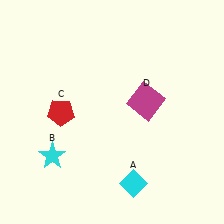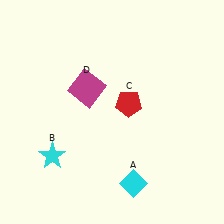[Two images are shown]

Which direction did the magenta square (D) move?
The magenta square (D) moved left.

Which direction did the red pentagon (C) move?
The red pentagon (C) moved right.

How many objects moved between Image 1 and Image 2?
2 objects moved between the two images.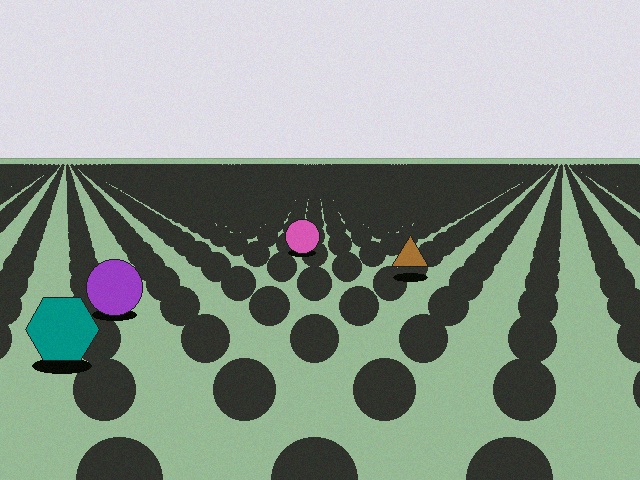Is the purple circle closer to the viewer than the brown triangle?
Yes. The purple circle is closer — you can tell from the texture gradient: the ground texture is coarser near it.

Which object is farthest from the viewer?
The pink circle is farthest from the viewer. It appears smaller and the ground texture around it is denser.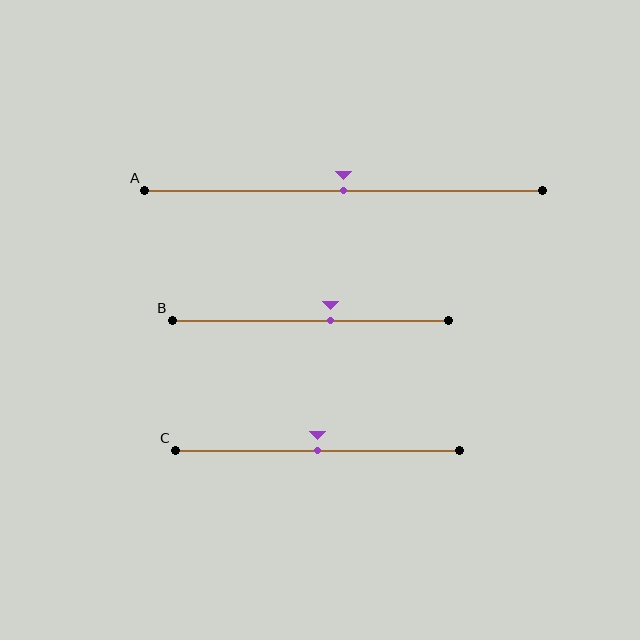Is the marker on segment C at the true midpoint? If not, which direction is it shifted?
Yes, the marker on segment C is at the true midpoint.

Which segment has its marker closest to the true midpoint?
Segment A has its marker closest to the true midpoint.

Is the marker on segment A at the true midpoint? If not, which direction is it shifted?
Yes, the marker on segment A is at the true midpoint.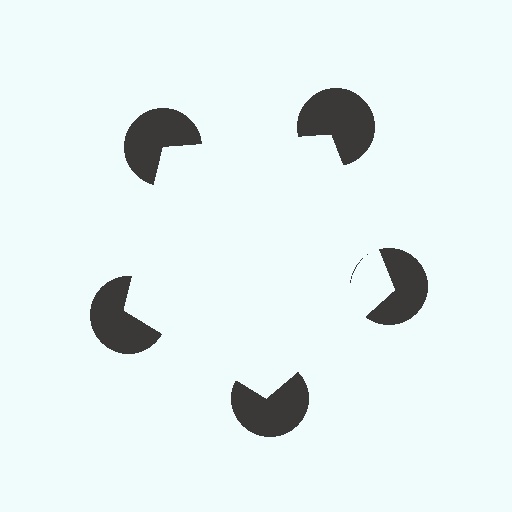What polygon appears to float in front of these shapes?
An illusory pentagon — its edges are inferred from the aligned wedge cuts in the pac-man discs, not physically drawn.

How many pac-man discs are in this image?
There are 5 — one at each vertex of the illusory pentagon.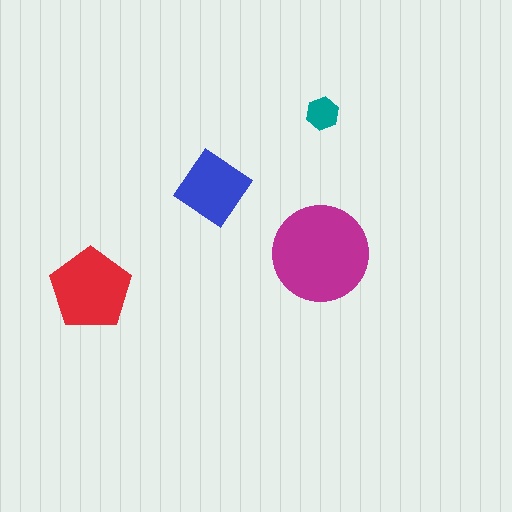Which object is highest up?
The teal hexagon is topmost.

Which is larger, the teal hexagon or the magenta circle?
The magenta circle.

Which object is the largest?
The magenta circle.